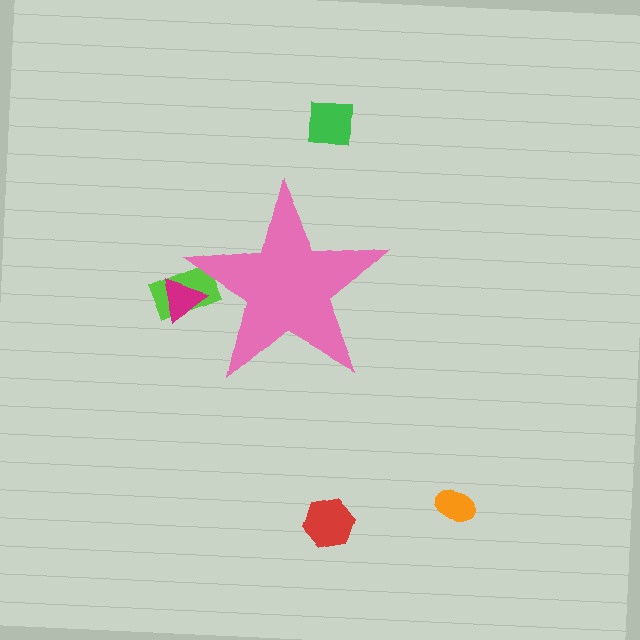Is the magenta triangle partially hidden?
Yes, the magenta triangle is partially hidden behind the pink star.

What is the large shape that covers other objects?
A pink star.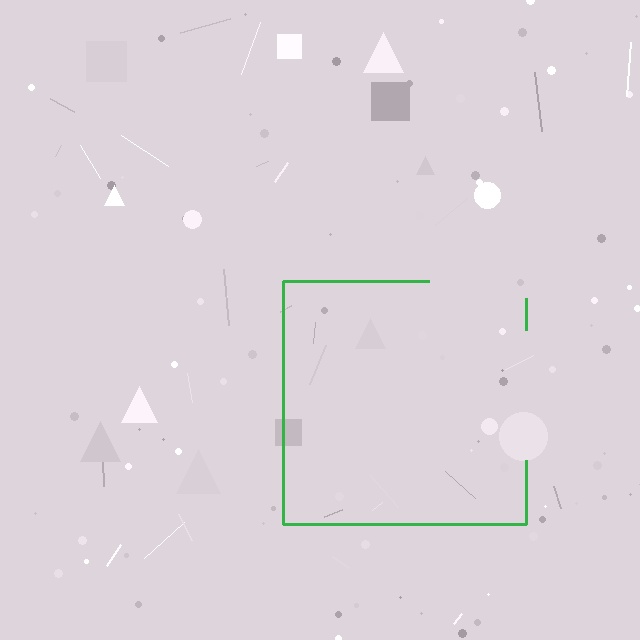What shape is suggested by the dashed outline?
The dashed outline suggests a square.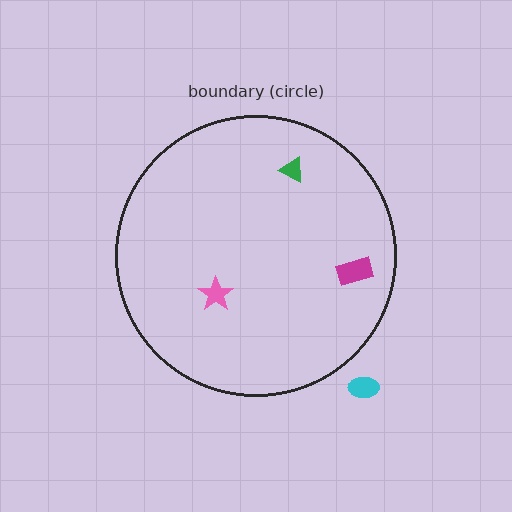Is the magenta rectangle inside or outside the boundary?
Inside.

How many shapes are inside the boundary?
3 inside, 1 outside.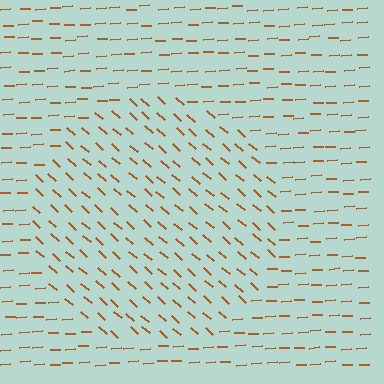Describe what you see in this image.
The image is filled with small brown line segments. A circle region in the image has lines oriented differently from the surrounding lines, creating a visible texture boundary.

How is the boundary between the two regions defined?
The boundary is defined purely by a change in line orientation (approximately 45 degrees difference). All lines are the same color and thickness.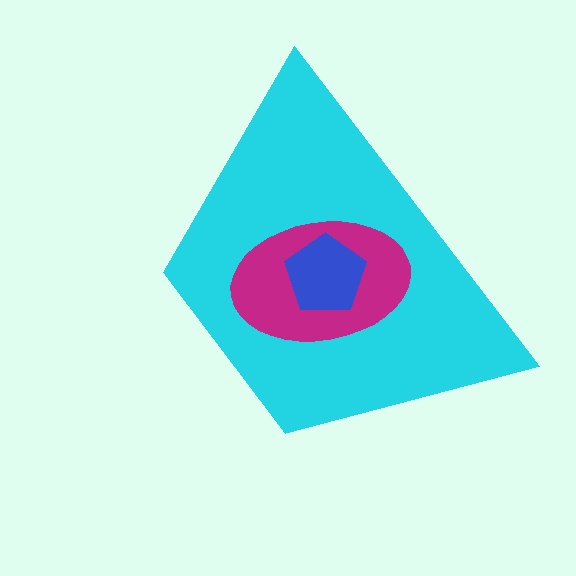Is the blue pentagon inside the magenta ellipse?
Yes.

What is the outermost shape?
The cyan trapezoid.